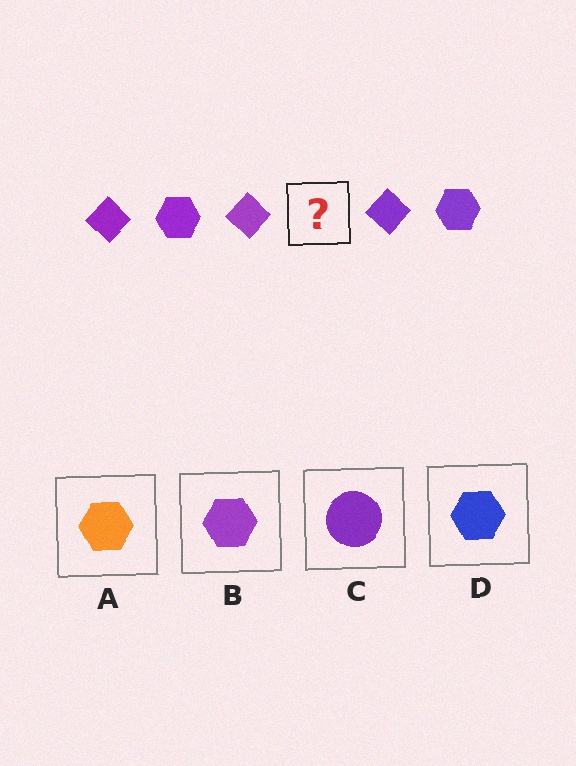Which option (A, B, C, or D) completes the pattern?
B.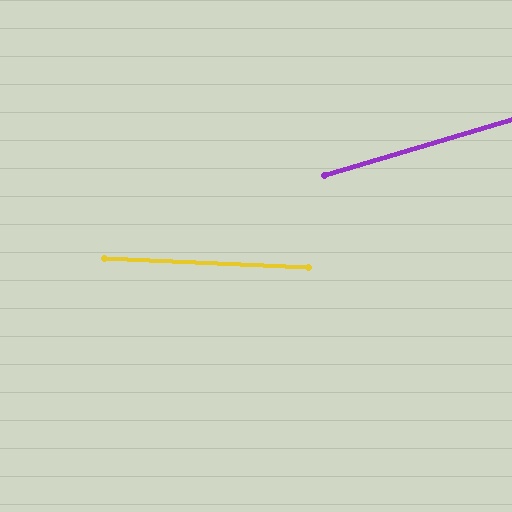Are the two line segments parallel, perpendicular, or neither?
Neither parallel nor perpendicular — they differ by about 19°.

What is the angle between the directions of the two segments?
Approximately 19 degrees.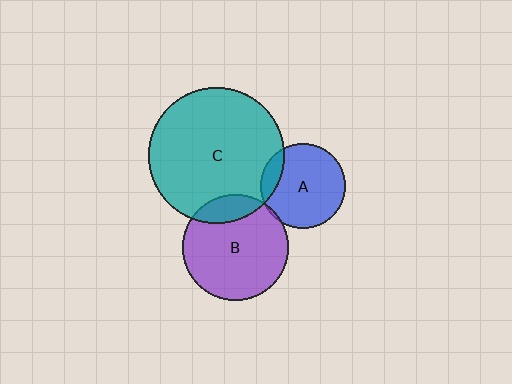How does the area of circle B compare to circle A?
Approximately 1.6 times.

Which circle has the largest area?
Circle C (teal).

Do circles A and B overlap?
Yes.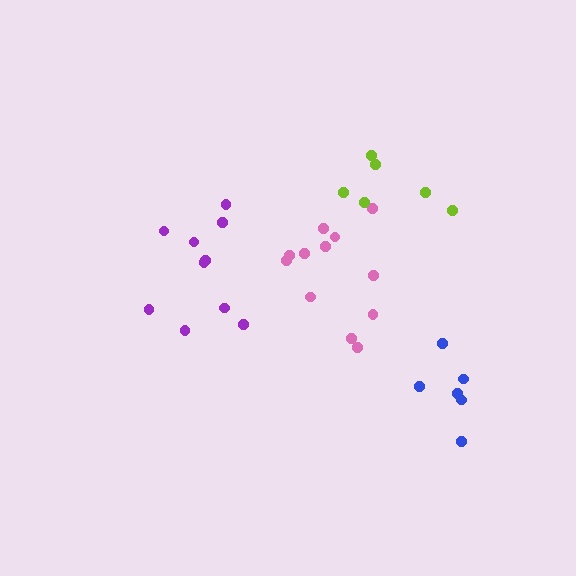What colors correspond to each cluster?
The clusters are colored: blue, pink, lime, purple.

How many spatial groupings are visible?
There are 4 spatial groupings.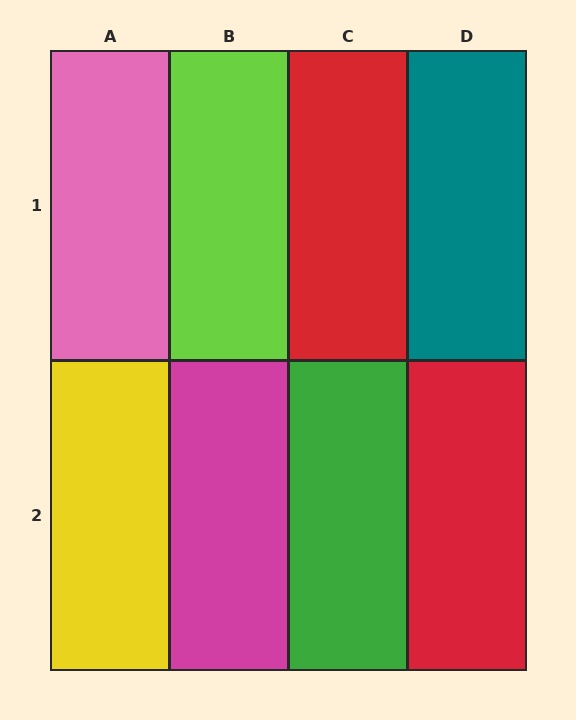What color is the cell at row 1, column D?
Teal.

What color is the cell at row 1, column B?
Lime.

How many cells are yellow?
1 cell is yellow.